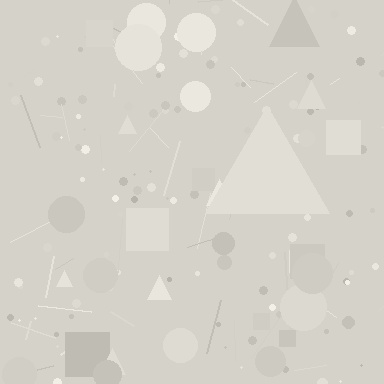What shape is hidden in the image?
A triangle is hidden in the image.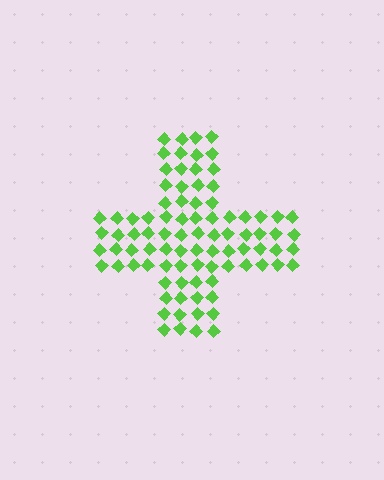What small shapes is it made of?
It is made of small diamonds.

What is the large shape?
The large shape is a cross.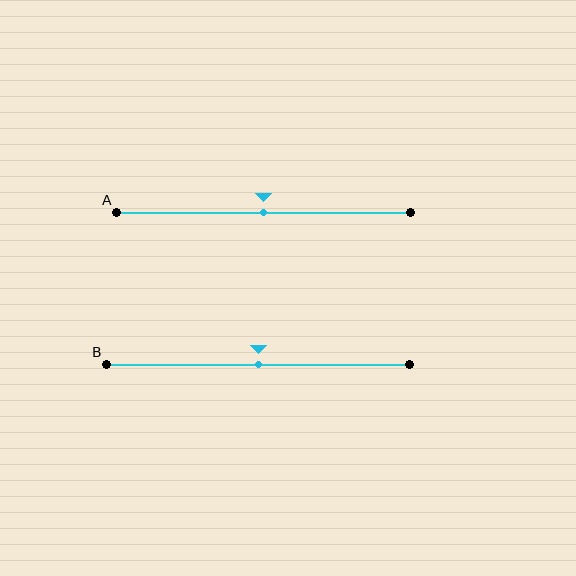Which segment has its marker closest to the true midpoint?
Segment A has its marker closest to the true midpoint.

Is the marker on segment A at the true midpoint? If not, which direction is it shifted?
Yes, the marker on segment A is at the true midpoint.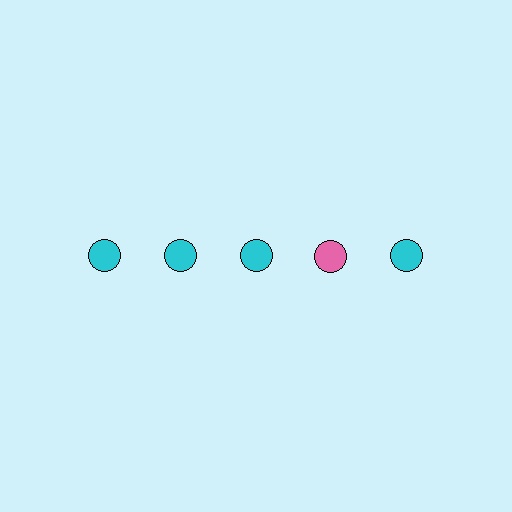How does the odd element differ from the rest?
It has a different color: pink instead of cyan.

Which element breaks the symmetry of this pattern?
The pink circle in the top row, second from right column breaks the symmetry. All other shapes are cyan circles.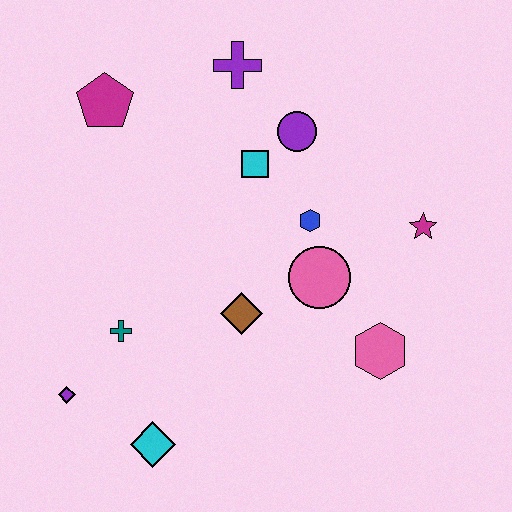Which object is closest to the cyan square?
The purple circle is closest to the cyan square.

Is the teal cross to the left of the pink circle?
Yes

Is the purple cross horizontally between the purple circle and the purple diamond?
Yes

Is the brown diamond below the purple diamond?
No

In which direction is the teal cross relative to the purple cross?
The teal cross is below the purple cross.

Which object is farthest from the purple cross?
The cyan diamond is farthest from the purple cross.